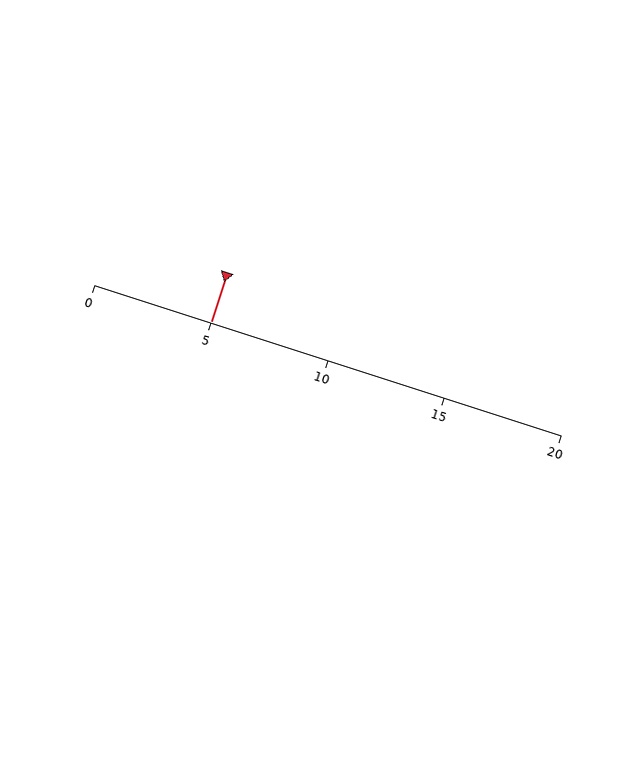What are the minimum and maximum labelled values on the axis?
The axis runs from 0 to 20.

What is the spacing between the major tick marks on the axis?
The major ticks are spaced 5 apart.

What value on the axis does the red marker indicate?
The marker indicates approximately 5.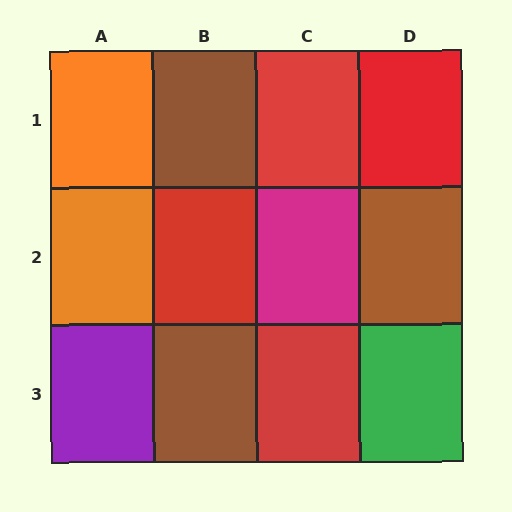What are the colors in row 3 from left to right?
Purple, brown, red, green.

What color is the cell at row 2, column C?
Magenta.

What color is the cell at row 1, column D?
Red.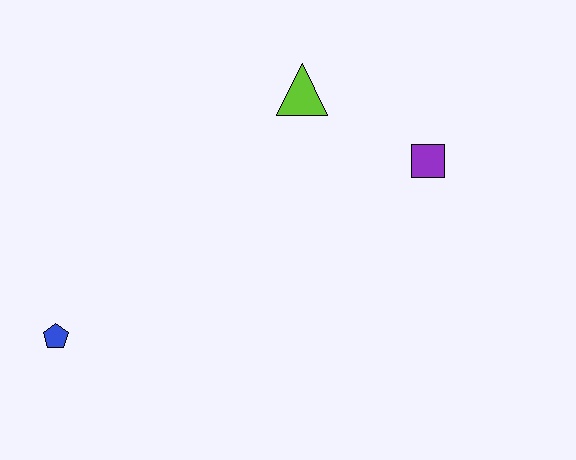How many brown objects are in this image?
There are no brown objects.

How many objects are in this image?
There are 3 objects.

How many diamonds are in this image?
There are no diamonds.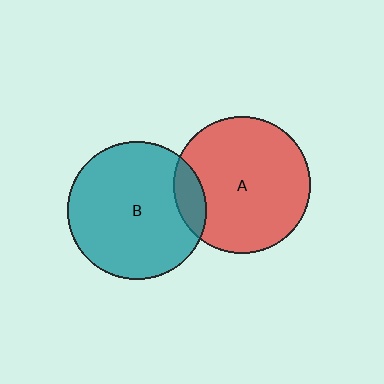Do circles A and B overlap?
Yes.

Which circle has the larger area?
Circle B (teal).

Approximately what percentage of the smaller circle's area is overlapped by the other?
Approximately 10%.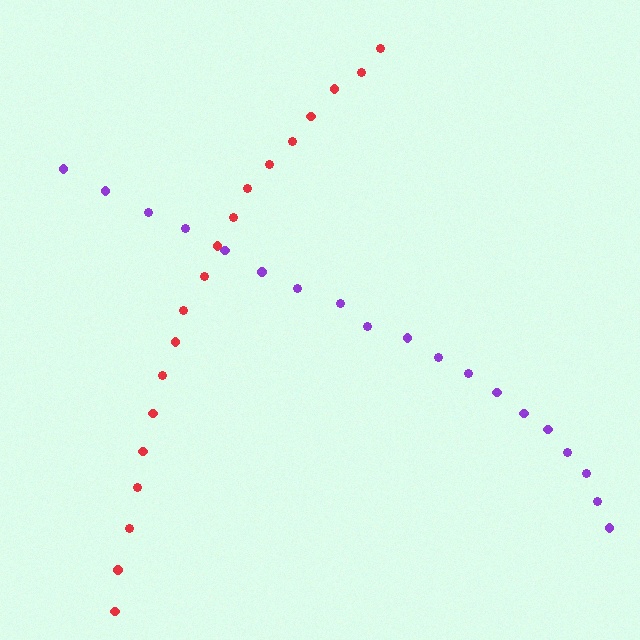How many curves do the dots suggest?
There are 2 distinct paths.